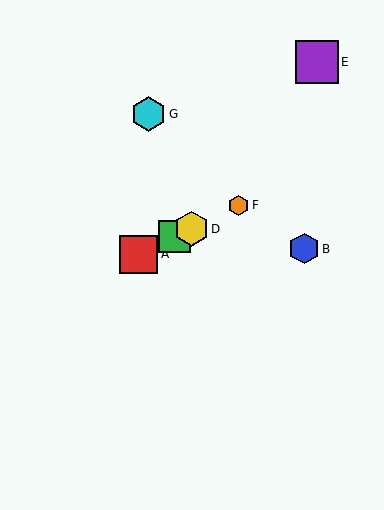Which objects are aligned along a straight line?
Objects A, C, D, F are aligned along a straight line.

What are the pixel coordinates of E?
Object E is at (317, 62).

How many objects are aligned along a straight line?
4 objects (A, C, D, F) are aligned along a straight line.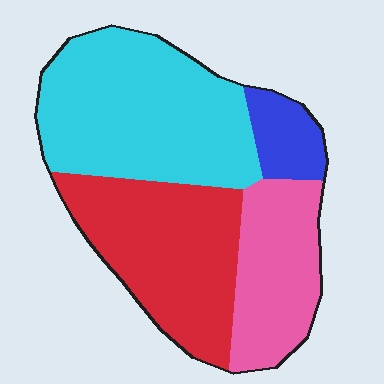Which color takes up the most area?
Cyan, at roughly 40%.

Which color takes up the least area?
Blue, at roughly 10%.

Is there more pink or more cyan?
Cyan.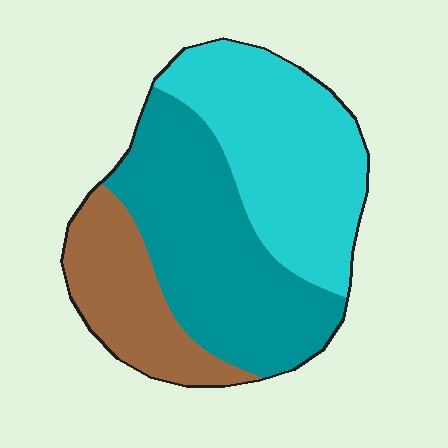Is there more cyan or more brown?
Cyan.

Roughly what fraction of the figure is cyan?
Cyan covers about 40% of the figure.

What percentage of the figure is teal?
Teal takes up between a third and a half of the figure.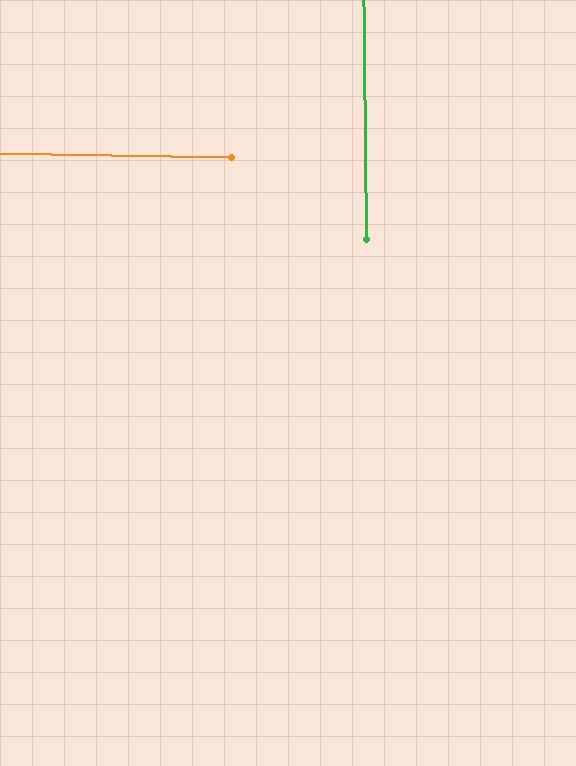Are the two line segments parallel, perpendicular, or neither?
Perpendicular — they meet at approximately 89°.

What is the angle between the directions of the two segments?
Approximately 89 degrees.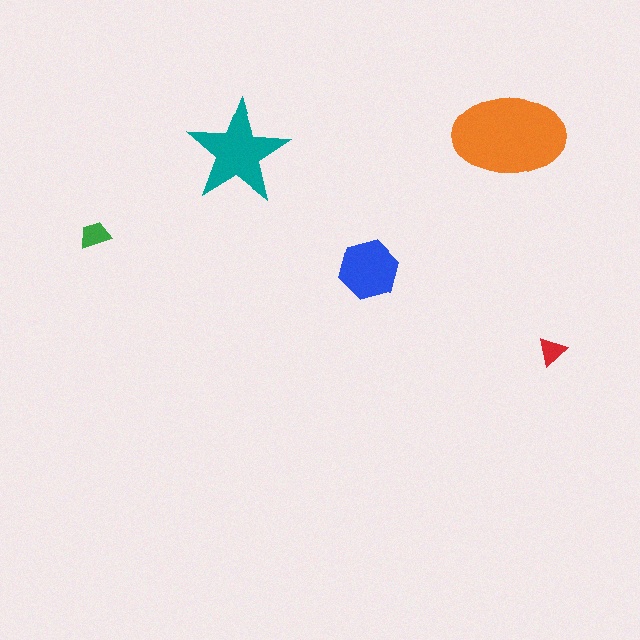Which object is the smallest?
The red triangle.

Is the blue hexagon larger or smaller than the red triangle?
Larger.